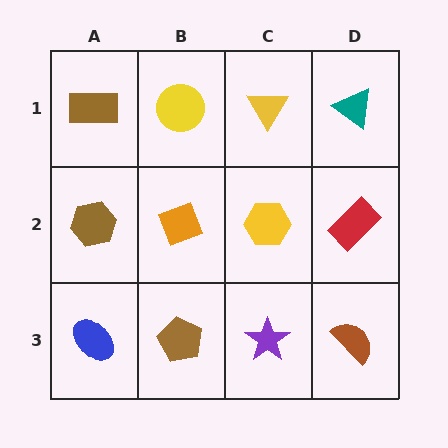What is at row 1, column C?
A yellow triangle.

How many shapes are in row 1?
4 shapes.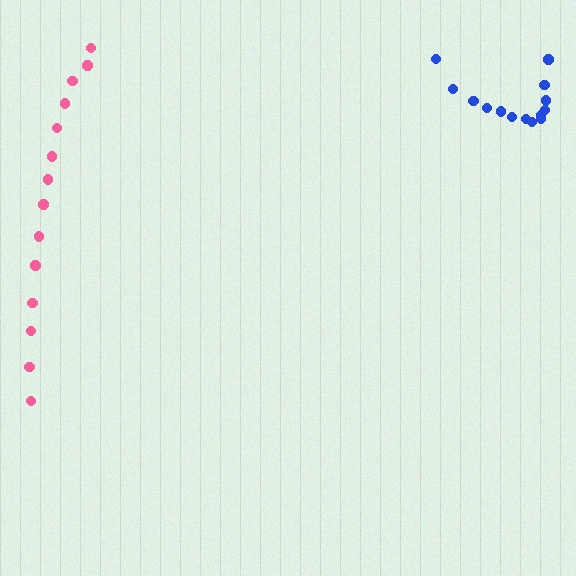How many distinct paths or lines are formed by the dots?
There are 2 distinct paths.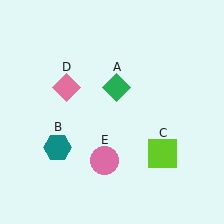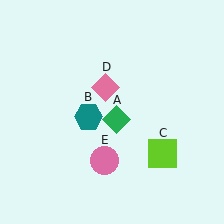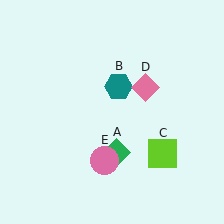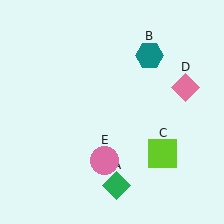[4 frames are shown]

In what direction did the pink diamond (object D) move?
The pink diamond (object D) moved right.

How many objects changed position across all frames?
3 objects changed position: green diamond (object A), teal hexagon (object B), pink diamond (object D).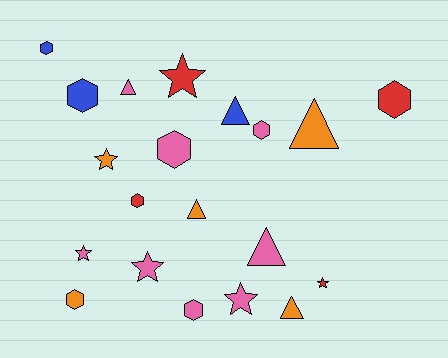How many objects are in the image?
There are 20 objects.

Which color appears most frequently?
Pink, with 8 objects.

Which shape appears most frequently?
Hexagon, with 8 objects.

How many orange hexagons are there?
There is 1 orange hexagon.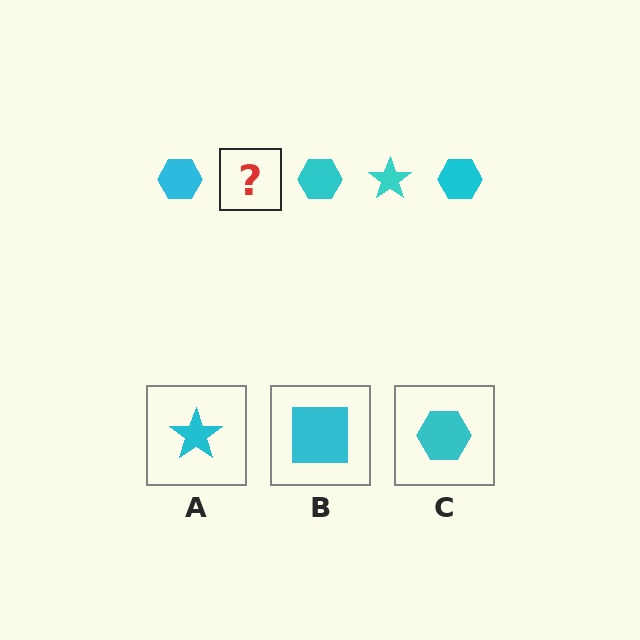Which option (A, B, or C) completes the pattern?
A.